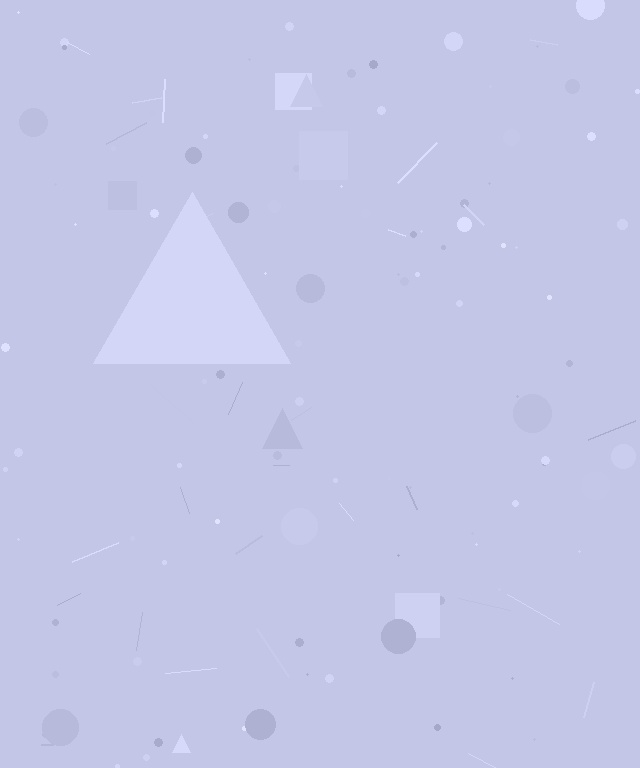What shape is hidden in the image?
A triangle is hidden in the image.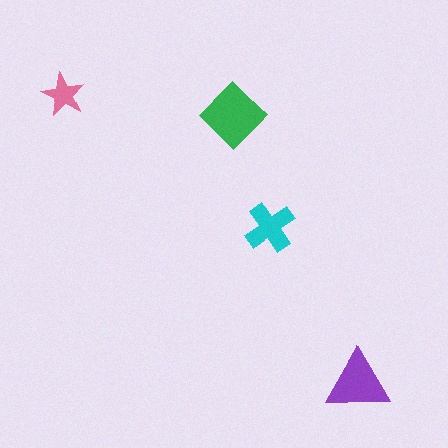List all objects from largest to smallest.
The green diamond, the purple triangle, the cyan cross, the pink star.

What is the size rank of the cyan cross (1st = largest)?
3rd.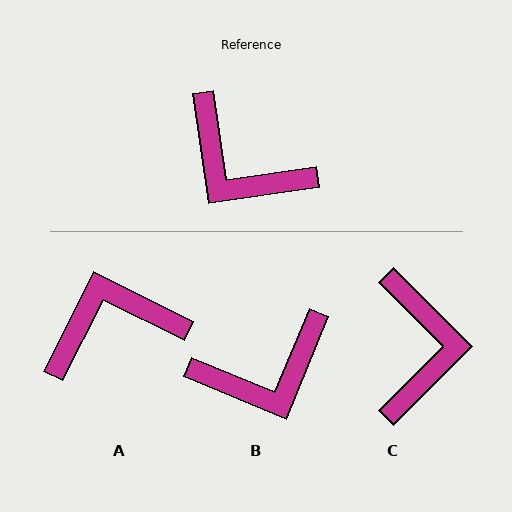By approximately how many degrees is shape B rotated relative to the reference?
Approximately 59 degrees counter-clockwise.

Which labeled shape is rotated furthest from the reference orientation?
C, about 126 degrees away.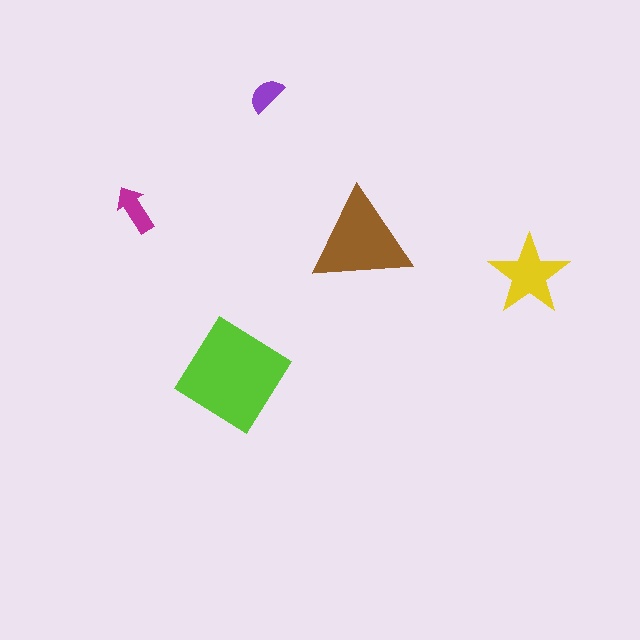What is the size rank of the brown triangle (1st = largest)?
2nd.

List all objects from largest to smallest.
The lime diamond, the brown triangle, the yellow star, the magenta arrow, the purple semicircle.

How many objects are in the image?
There are 5 objects in the image.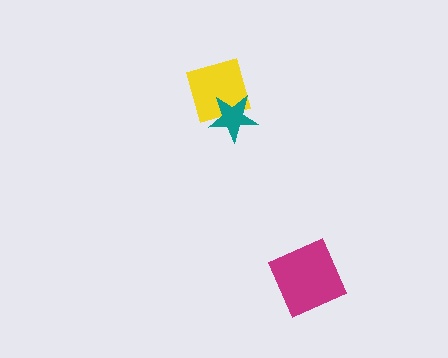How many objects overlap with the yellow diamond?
1 object overlaps with the yellow diamond.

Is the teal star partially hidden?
No, no other shape covers it.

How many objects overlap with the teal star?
1 object overlaps with the teal star.